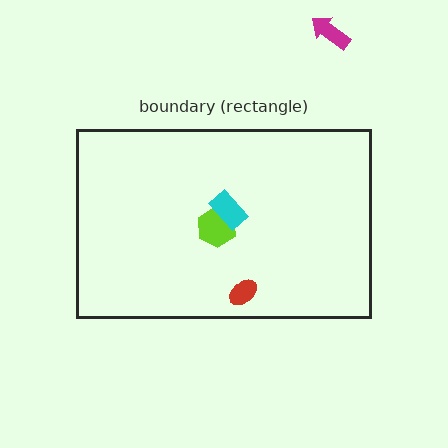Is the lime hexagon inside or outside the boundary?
Inside.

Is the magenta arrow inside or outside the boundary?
Outside.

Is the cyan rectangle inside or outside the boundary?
Inside.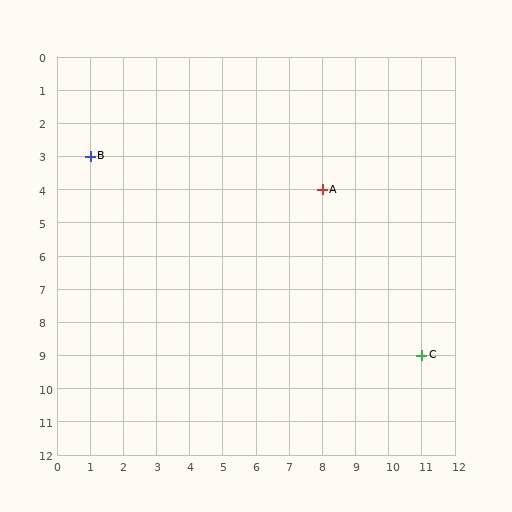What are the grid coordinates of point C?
Point C is at grid coordinates (11, 9).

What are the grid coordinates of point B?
Point B is at grid coordinates (1, 3).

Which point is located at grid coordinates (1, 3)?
Point B is at (1, 3).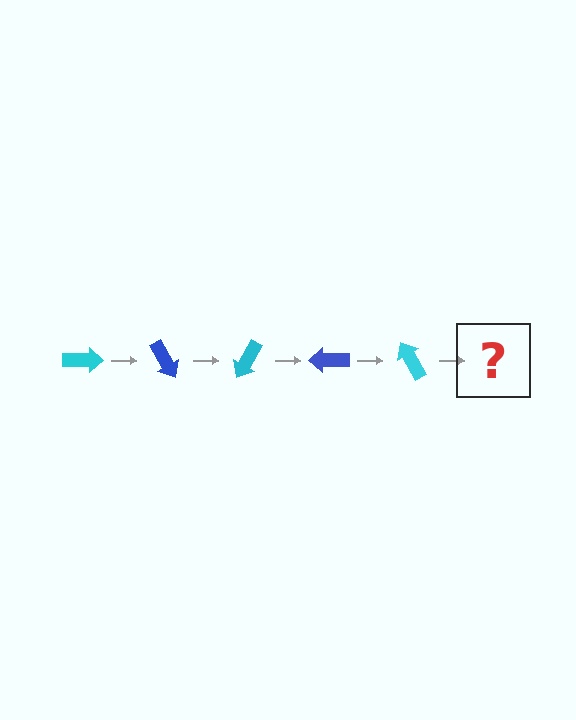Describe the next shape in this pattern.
It should be a blue arrow, rotated 300 degrees from the start.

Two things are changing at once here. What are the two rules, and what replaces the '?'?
The two rules are that it rotates 60 degrees each step and the color cycles through cyan and blue. The '?' should be a blue arrow, rotated 300 degrees from the start.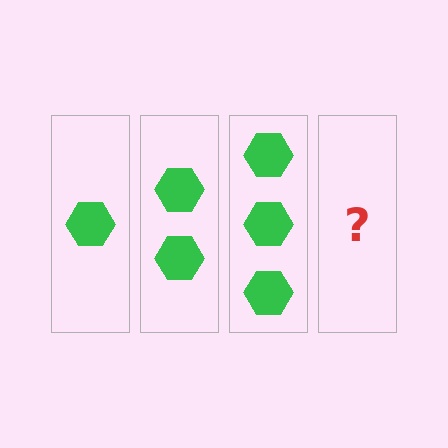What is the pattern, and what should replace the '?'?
The pattern is that each step adds one more hexagon. The '?' should be 4 hexagons.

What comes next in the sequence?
The next element should be 4 hexagons.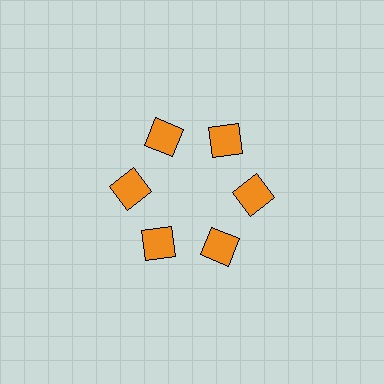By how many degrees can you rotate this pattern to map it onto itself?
The pattern maps onto itself every 60 degrees of rotation.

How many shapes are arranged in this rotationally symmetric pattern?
There are 6 shapes, arranged in 6 groups of 1.